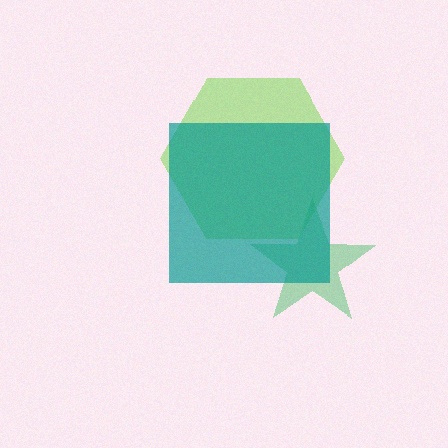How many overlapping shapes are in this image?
There are 3 overlapping shapes in the image.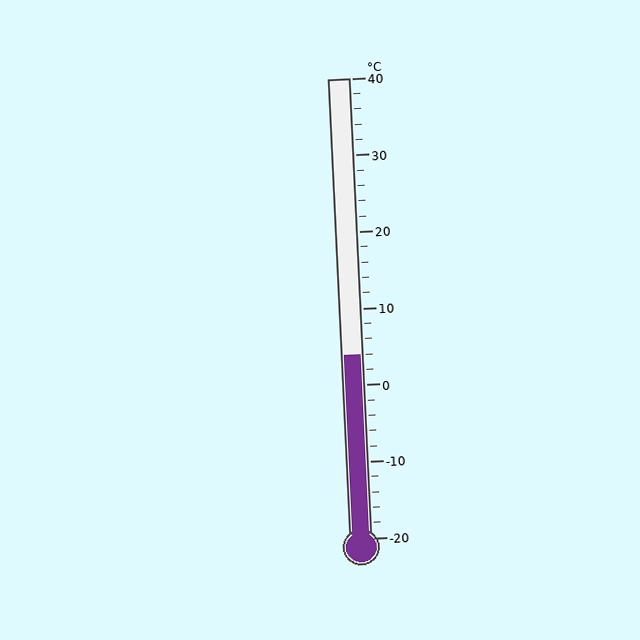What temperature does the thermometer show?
The thermometer shows approximately 4°C.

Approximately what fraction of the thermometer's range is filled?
The thermometer is filled to approximately 40% of its range.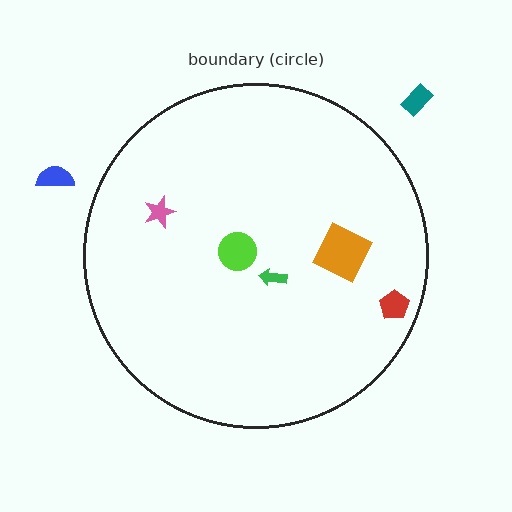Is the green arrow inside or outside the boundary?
Inside.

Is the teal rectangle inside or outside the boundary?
Outside.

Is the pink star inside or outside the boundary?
Inside.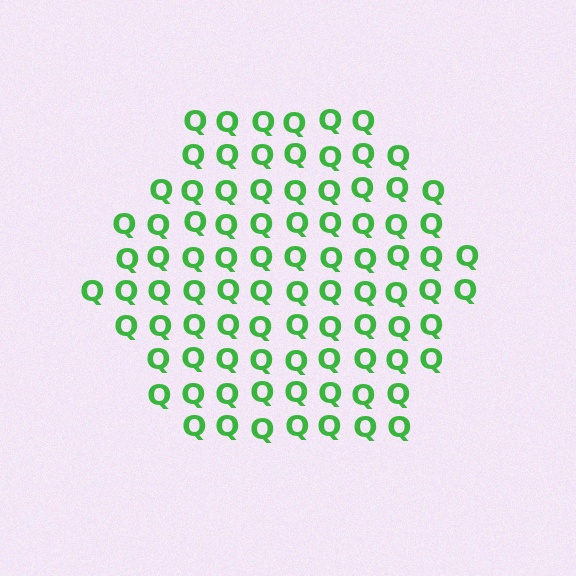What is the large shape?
The large shape is a hexagon.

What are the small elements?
The small elements are letter Q's.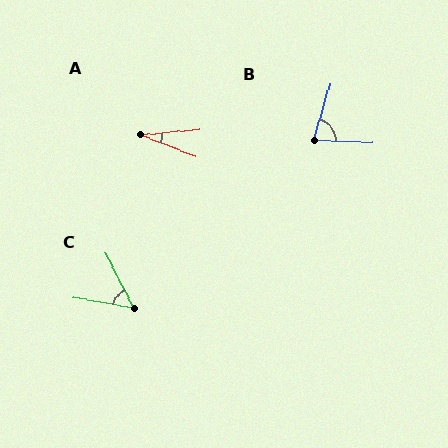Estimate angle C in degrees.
Approximately 53 degrees.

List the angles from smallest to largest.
A (26°), C (53°), B (76°).